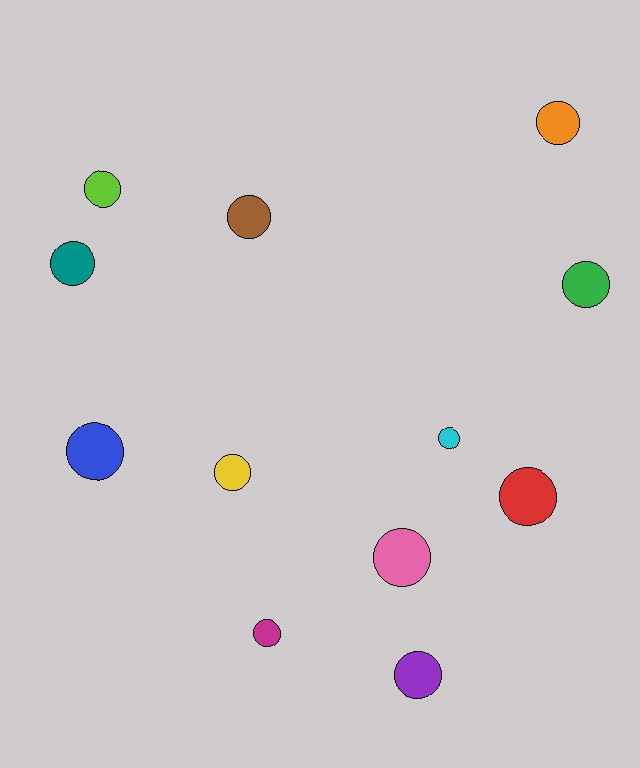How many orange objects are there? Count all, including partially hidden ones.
There is 1 orange object.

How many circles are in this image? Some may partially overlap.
There are 12 circles.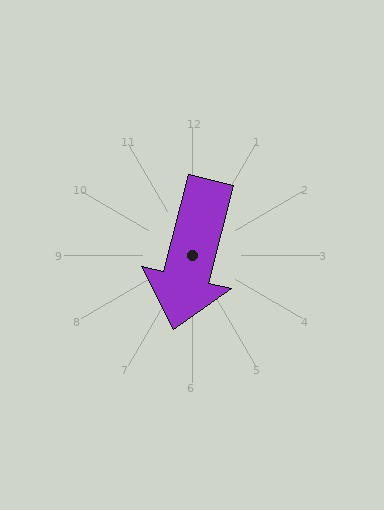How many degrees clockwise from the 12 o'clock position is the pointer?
Approximately 194 degrees.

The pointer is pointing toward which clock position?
Roughly 6 o'clock.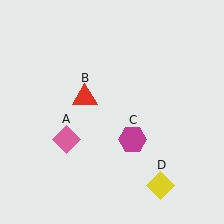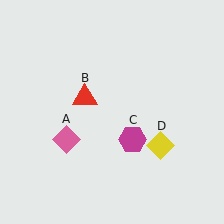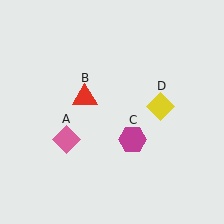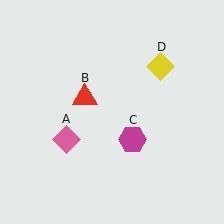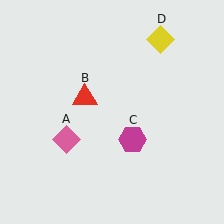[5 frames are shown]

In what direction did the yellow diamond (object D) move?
The yellow diamond (object D) moved up.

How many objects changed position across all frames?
1 object changed position: yellow diamond (object D).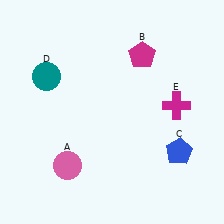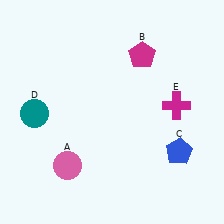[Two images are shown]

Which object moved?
The teal circle (D) moved down.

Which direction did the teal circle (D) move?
The teal circle (D) moved down.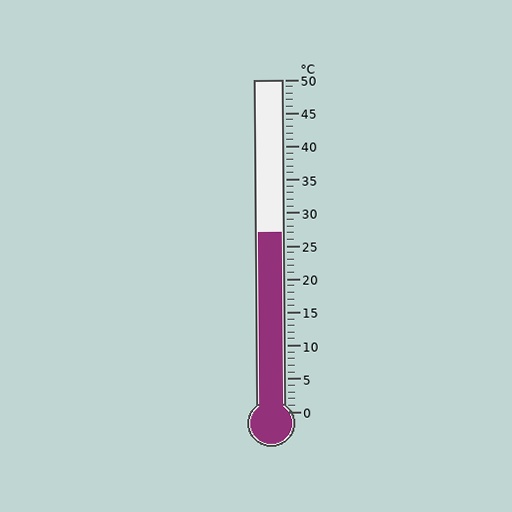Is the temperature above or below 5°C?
The temperature is above 5°C.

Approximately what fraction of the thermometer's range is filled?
The thermometer is filled to approximately 55% of its range.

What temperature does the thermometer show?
The thermometer shows approximately 27°C.